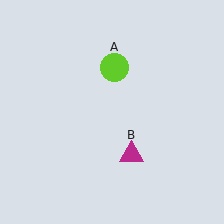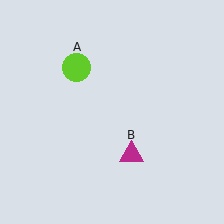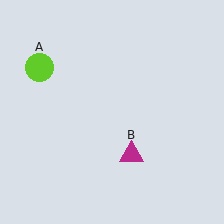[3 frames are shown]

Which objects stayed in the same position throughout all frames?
Magenta triangle (object B) remained stationary.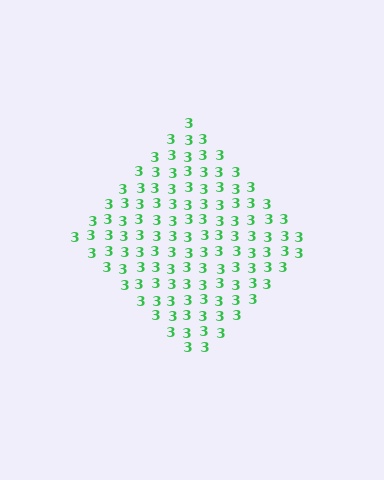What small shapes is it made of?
It is made of small digit 3's.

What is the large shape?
The large shape is a diamond.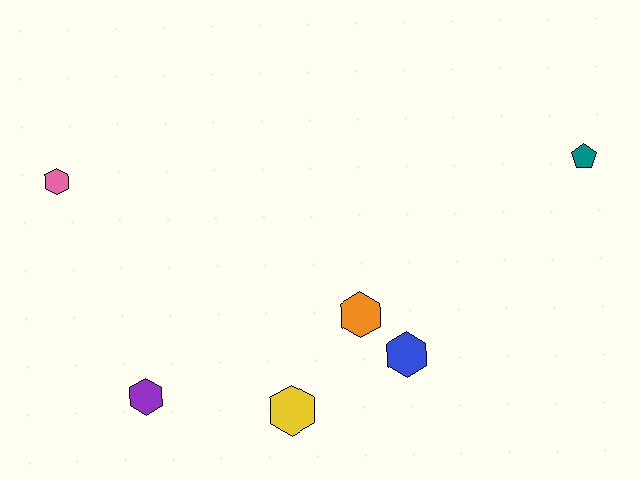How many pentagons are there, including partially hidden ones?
There is 1 pentagon.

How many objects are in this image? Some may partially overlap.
There are 6 objects.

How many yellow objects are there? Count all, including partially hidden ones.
There is 1 yellow object.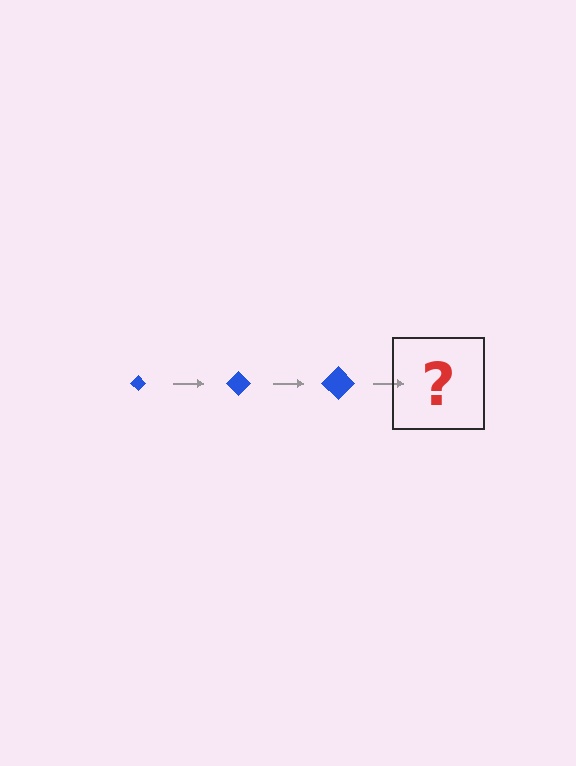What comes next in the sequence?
The next element should be a blue diamond, larger than the previous one.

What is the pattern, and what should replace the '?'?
The pattern is that the diamond gets progressively larger each step. The '?' should be a blue diamond, larger than the previous one.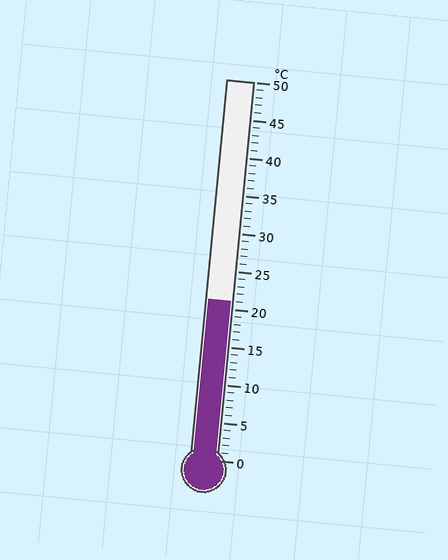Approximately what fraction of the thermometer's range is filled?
The thermometer is filled to approximately 40% of its range.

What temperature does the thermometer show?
The thermometer shows approximately 21°C.